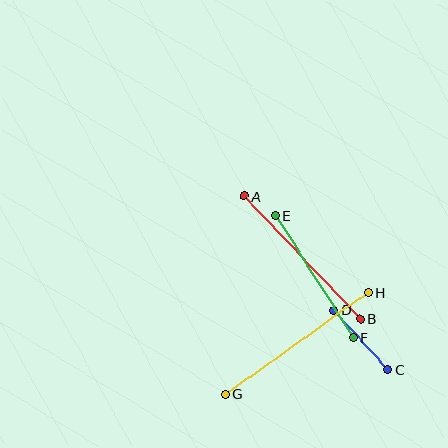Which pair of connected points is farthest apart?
Points G and H are farthest apart.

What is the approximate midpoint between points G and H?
The midpoint is at approximately (296, 343) pixels.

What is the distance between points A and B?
The distance is approximately 169 pixels.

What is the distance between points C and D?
The distance is approximately 81 pixels.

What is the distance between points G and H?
The distance is approximately 175 pixels.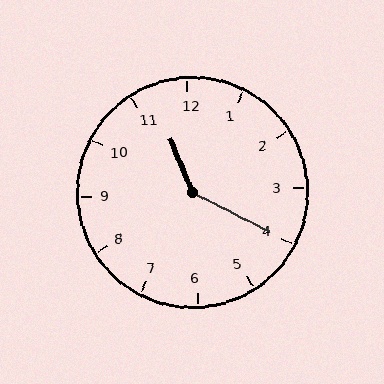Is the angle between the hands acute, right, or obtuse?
It is obtuse.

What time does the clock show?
11:20.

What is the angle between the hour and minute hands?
Approximately 140 degrees.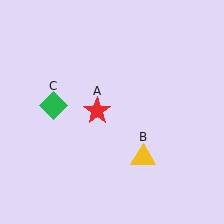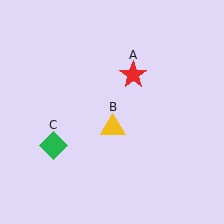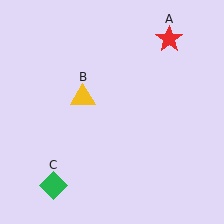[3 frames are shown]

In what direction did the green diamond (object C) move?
The green diamond (object C) moved down.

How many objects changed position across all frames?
3 objects changed position: red star (object A), yellow triangle (object B), green diamond (object C).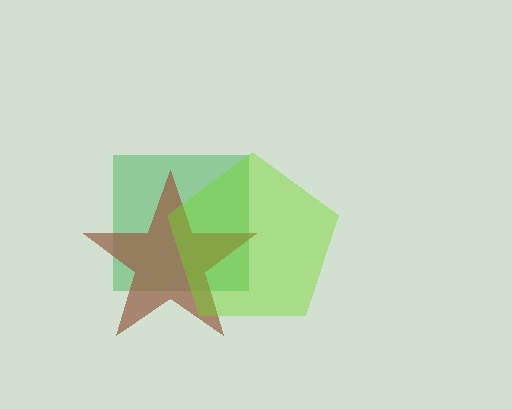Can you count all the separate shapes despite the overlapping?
Yes, there are 3 separate shapes.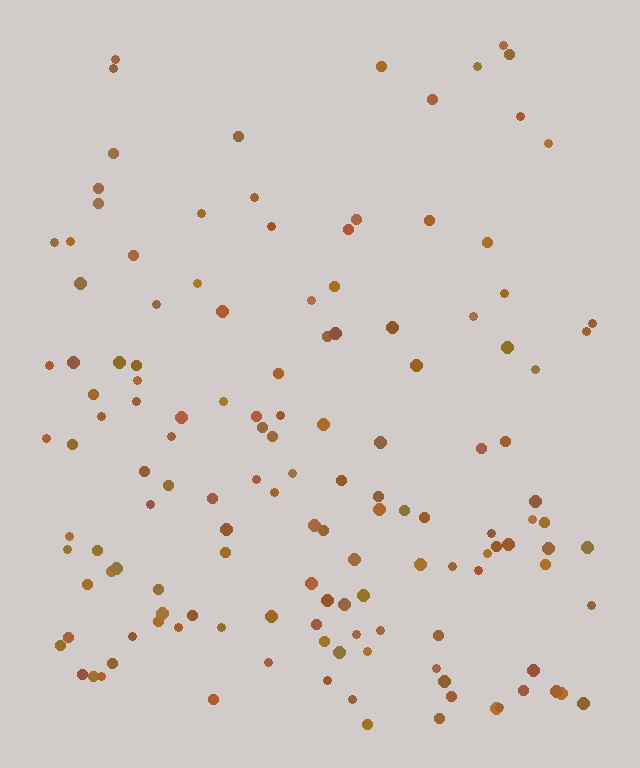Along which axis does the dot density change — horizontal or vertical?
Vertical.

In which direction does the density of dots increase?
From top to bottom, with the bottom side densest.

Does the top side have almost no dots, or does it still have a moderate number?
Still a moderate number, just noticeably fewer than the bottom.